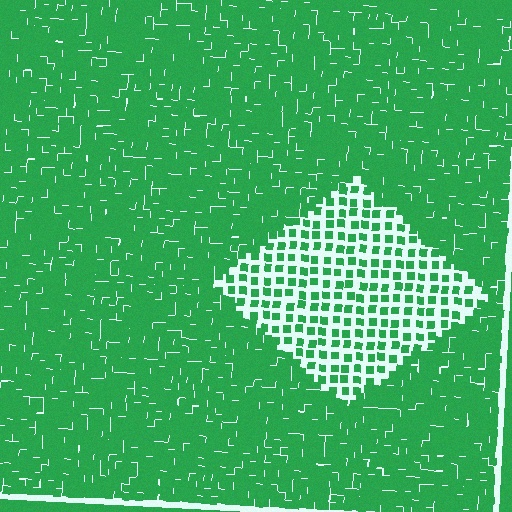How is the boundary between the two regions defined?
The boundary is defined by a change in element density (approximately 2.6x ratio). All elements are the same color, size, and shape.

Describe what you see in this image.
The image contains small green elements arranged at two different densities. A diamond-shaped region is visible where the elements are less densely packed than the surrounding area.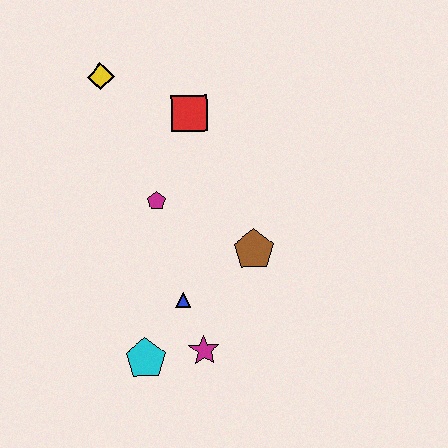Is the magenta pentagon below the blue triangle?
No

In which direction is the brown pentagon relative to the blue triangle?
The brown pentagon is to the right of the blue triangle.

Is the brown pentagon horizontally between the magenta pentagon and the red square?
No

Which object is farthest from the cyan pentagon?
The yellow diamond is farthest from the cyan pentagon.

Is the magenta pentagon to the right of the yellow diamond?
Yes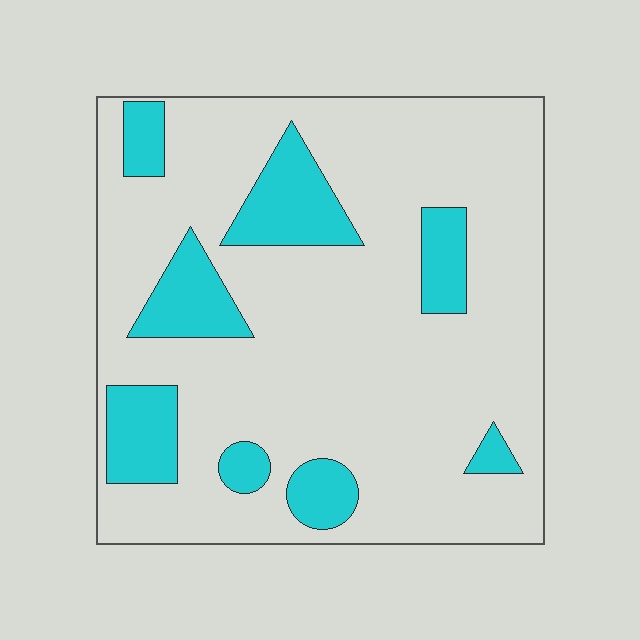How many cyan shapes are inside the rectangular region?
8.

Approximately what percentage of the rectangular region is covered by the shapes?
Approximately 20%.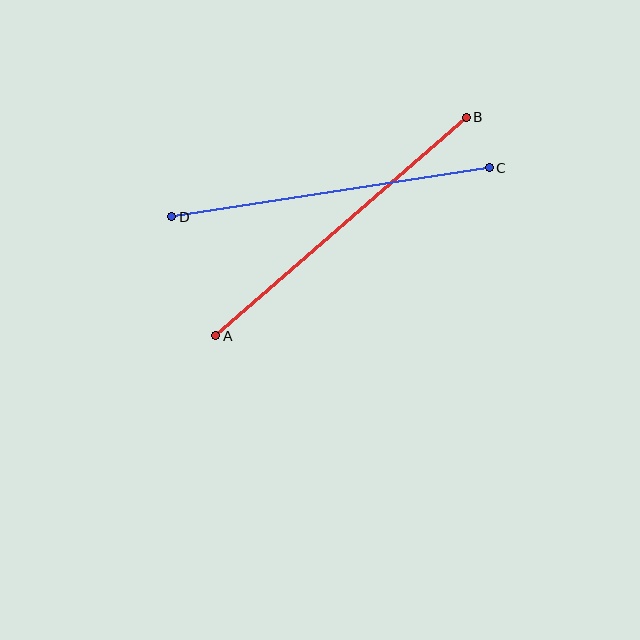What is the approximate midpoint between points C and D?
The midpoint is at approximately (331, 192) pixels.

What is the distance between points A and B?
The distance is approximately 333 pixels.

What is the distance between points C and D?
The distance is approximately 321 pixels.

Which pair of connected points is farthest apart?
Points A and B are farthest apart.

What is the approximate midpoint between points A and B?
The midpoint is at approximately (341, 226) pixels.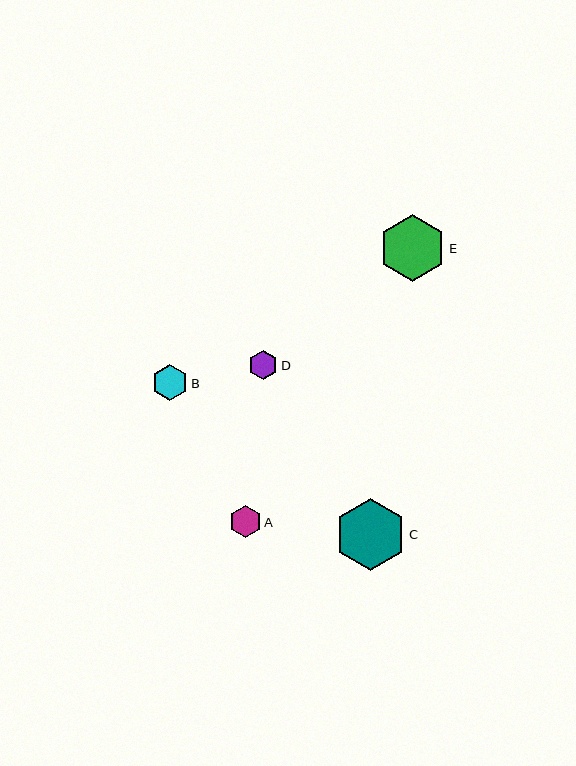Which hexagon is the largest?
Hexagon C is the largest with a size of approximately 72 pixels.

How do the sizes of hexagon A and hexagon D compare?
Hexagon A and hexagon D are approximately the same size.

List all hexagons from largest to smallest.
From largest to smallest: C, E, B, A, D.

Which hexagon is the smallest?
Hexagon D is the smallest with a size of approximately 29 pixels.